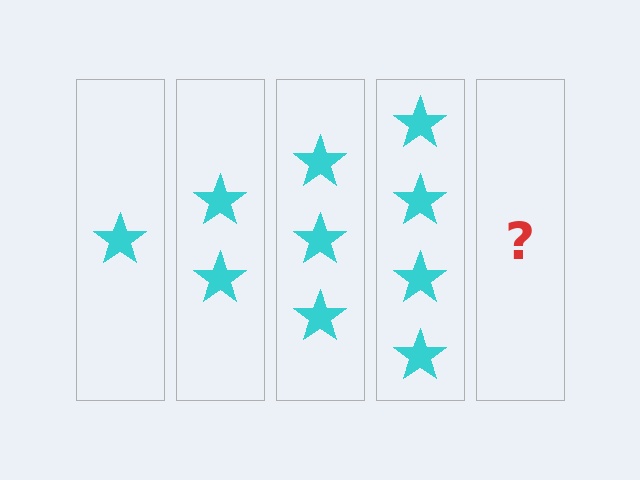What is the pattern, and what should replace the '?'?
The pattern is that each step adds one more star. The '?' should be 5 stars.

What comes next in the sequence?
The next element should be 5 stars.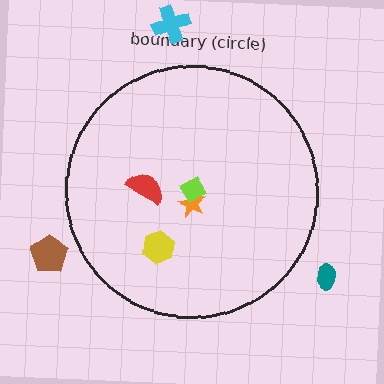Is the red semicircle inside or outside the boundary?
Inside.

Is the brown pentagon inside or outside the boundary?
Outside.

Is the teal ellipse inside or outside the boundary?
Outside.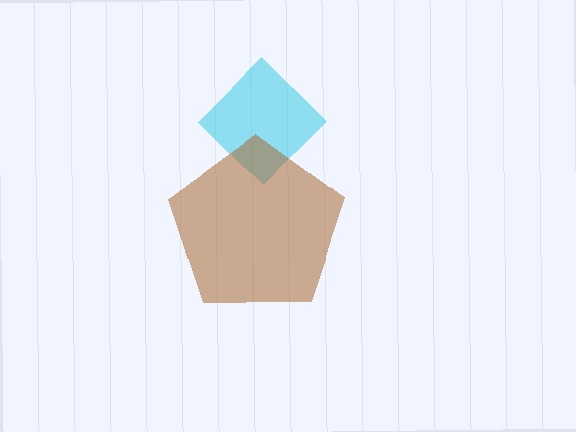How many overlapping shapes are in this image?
There are 2 overlapping shapes in the image.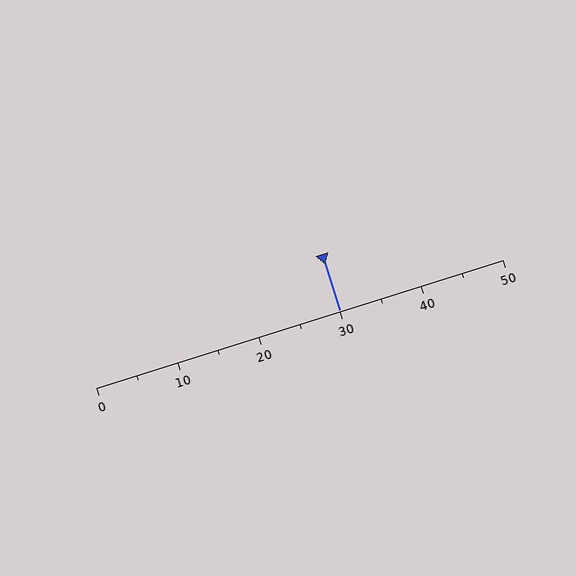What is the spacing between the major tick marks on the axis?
The major ticks are spaced 10 apart.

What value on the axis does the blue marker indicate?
The marker indicates approximately 30.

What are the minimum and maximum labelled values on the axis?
The axis runs from 0 to 50.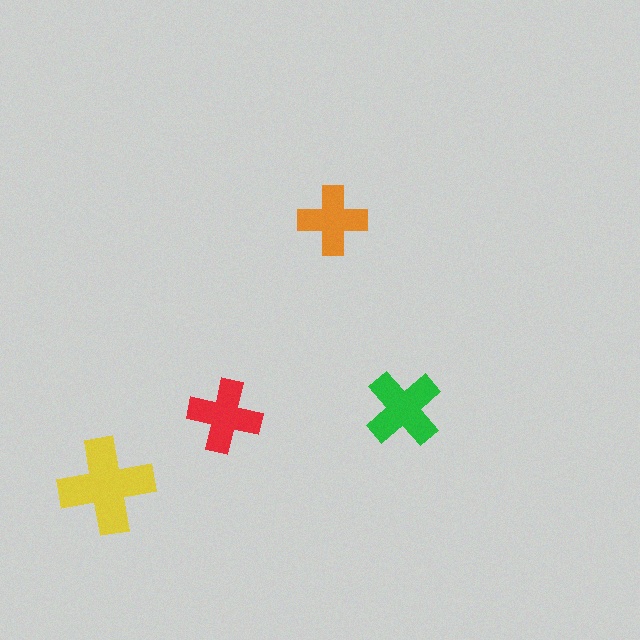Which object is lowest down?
The yellow cross is bottommost.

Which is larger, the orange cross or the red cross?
The red one.